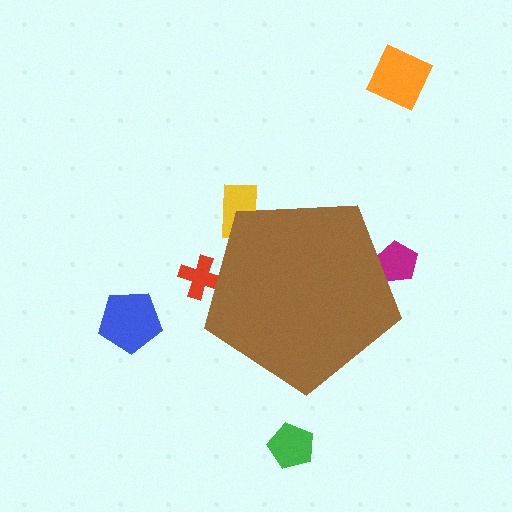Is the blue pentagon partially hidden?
No, the blue pentagon is fully visible.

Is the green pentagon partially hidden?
No, the green pentagon is fully visible.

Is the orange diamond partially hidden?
No, the orange diamond is fully visible.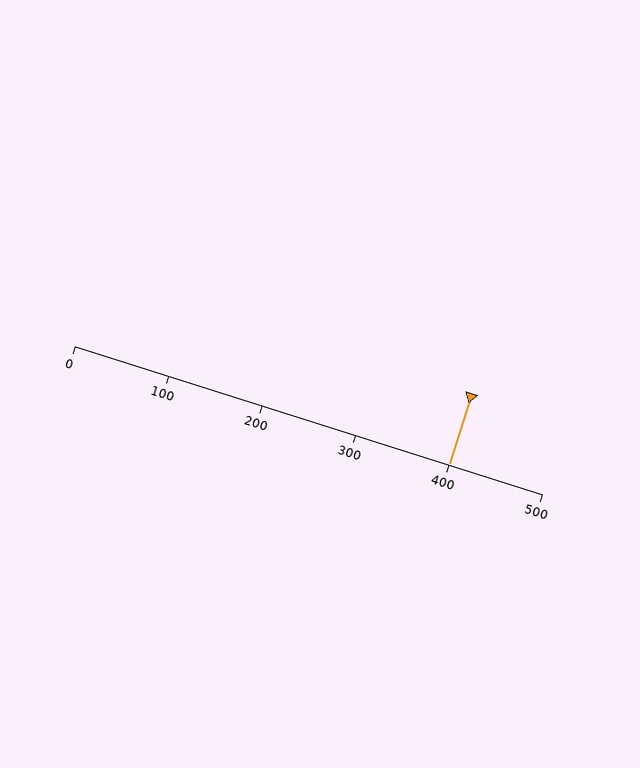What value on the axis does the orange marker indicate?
The marker indicates approximately 400.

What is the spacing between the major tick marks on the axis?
The major ticks are spaced 100 apart.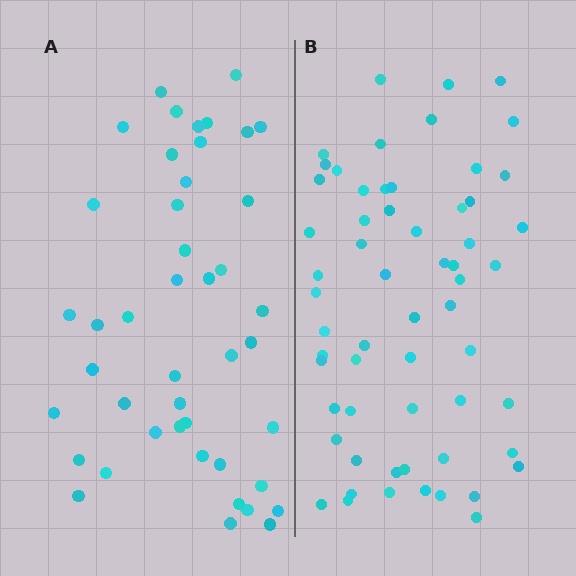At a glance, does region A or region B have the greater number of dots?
Region B (the right region) has more dots.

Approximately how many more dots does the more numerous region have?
Region B has approximately 15 more dots than region A.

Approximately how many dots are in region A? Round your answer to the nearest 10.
About 40 dots. (The exact count is 44, which rounds to 40.)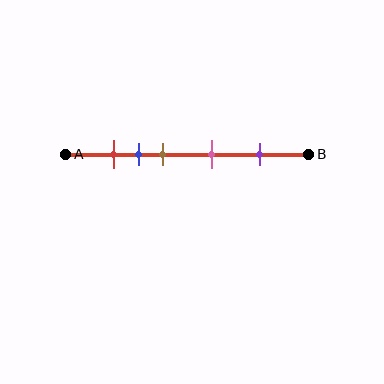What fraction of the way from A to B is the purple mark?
The purple mark is approximately 80% (0.8) of the way from A to B.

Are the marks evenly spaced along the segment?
No, the marks are not evenly spaced.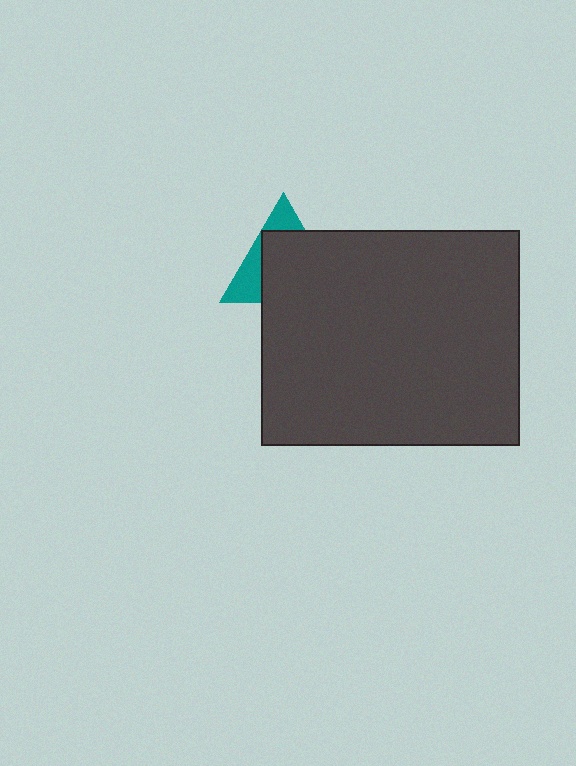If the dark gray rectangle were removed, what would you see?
You would see the complete teal triangle.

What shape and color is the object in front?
The object in front is a dark gray rectangle.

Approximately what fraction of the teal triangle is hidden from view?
Roughly 66% of the teal triangle is hidden behind the dark gray rectangle.